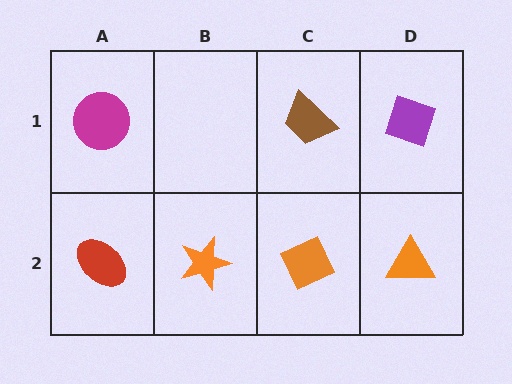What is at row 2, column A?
A red ellipse.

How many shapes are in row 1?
3 shapes.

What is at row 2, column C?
An orange diamond.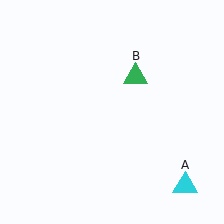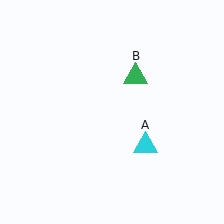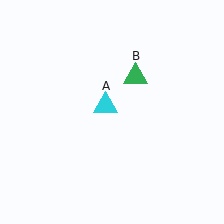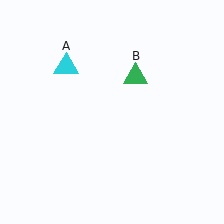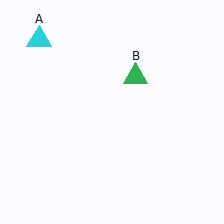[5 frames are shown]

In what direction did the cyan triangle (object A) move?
The cyan triangle (object A) moved up and to the left.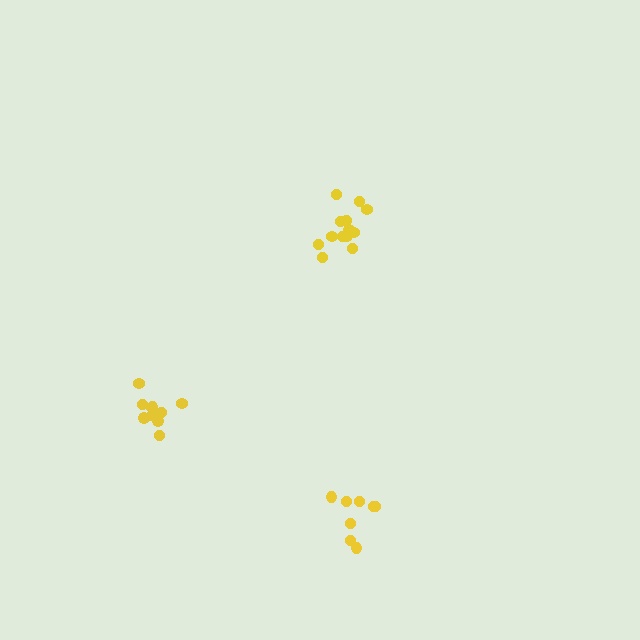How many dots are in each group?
Group 1: 8 dots, Group 2: 13 dots, Group 3: 10 dots (31 total).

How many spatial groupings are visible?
There are 3 spatial groupings.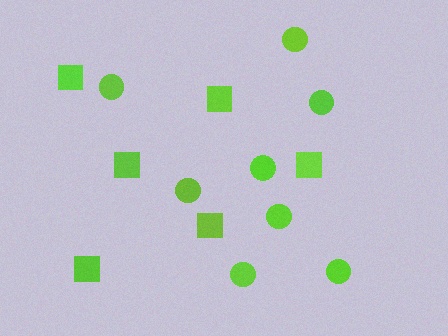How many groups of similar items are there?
There are 2 groups: one group of circles (8) and one group of squares (6).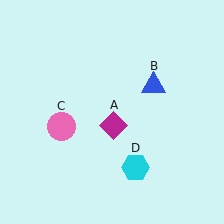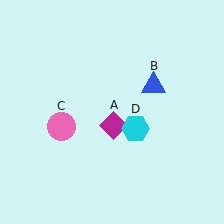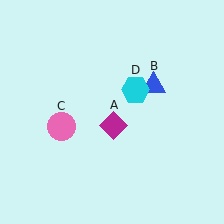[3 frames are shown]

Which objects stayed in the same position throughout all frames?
Magenta diamond (object A) and blue triangle (object B) and pink circle (object C) remained stationary.